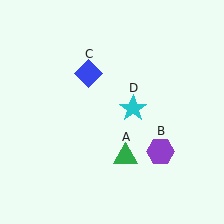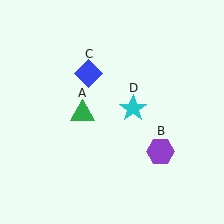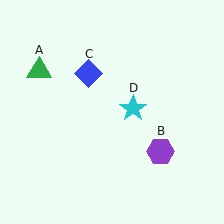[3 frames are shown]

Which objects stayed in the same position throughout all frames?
Purple hexagon (object B) and blue diamond (object C) and cyan star (object D) remained stationary.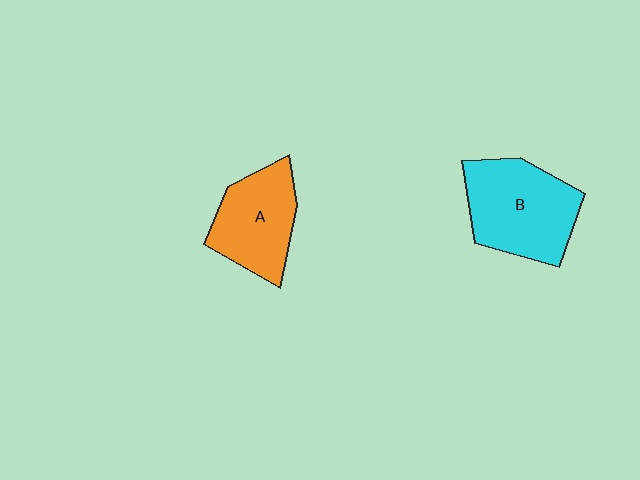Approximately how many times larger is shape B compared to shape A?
Approximately 1.3 times.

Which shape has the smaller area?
Shape A (orange).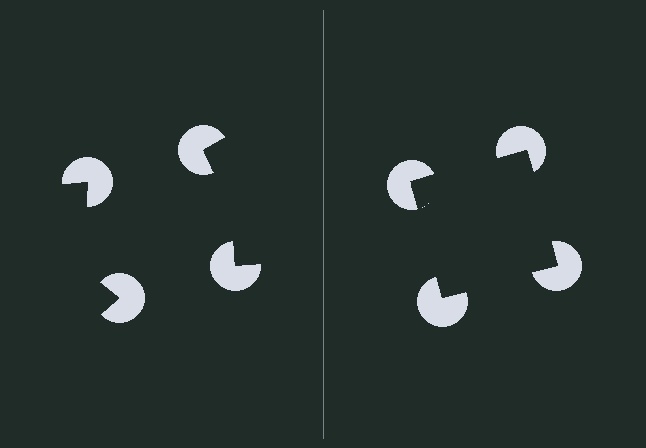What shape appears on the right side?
An illusory square.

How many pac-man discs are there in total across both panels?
8 — 4 on each side.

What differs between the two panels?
The pac-man discs are positioned identically on both sides; only the wedge orientations differ. On the right they align to a square; on the left they are misaligned.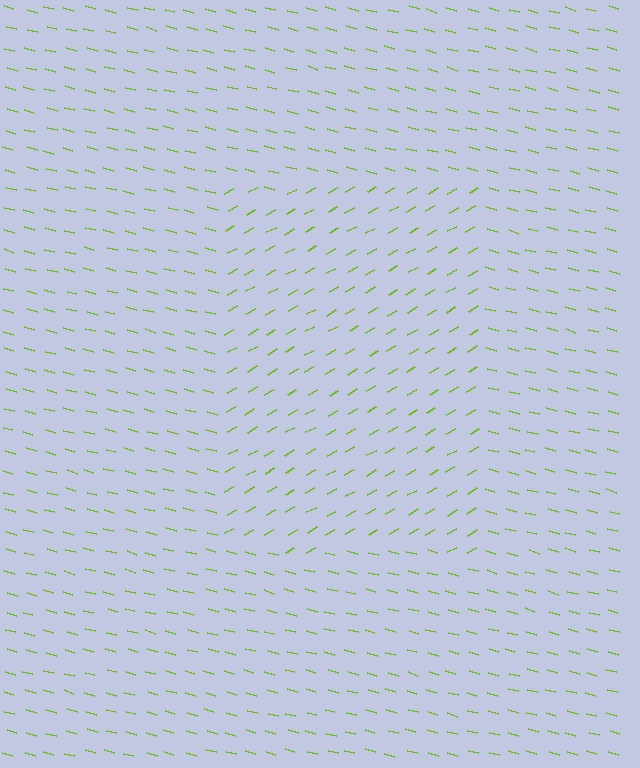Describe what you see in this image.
The image is filled with small lime line segments. A rectangle region in the image has lines oriented differently from the surrounding lines, creating a visible texture boundary.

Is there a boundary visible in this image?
Yes, there is a texture boundary formed by a change in line orientation.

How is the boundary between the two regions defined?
The boundary is defined purely by a change in line orientation (approximately 45 degrees difference). All lines are the same color and thickness.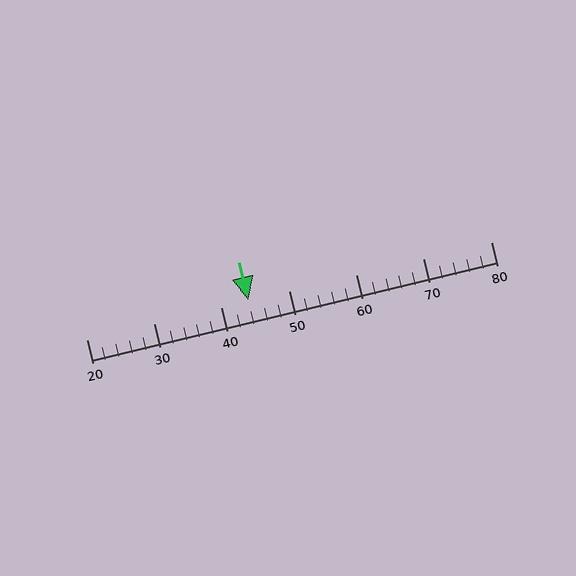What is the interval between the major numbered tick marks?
The major tick marks are spaced 10 units apart.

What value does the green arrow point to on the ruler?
The green arrow points to approximately 44.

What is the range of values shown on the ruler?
The ruler shows values from 20 to 80.